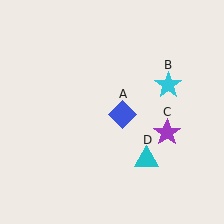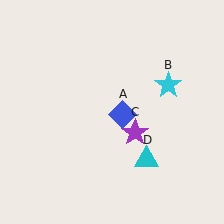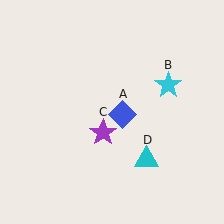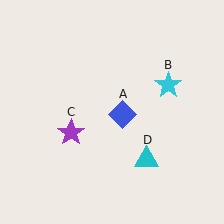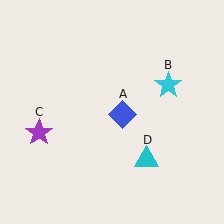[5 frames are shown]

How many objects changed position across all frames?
1 object changed position: purple star (object C).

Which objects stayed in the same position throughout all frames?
Blue diamond (object A) and cyan star (object B) and cyan triangle (object D) remained stationary.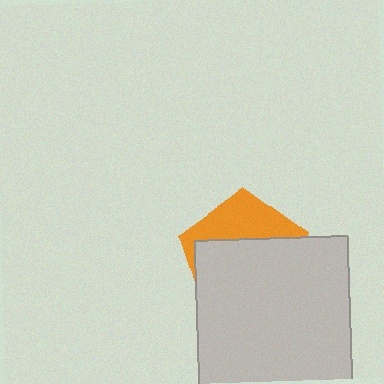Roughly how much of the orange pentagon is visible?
A small part of it is visible (roughly 34%).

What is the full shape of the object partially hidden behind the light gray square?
The partially hidden object is an orange pentagon.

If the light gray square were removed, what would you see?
You would see the complete orange pentagon.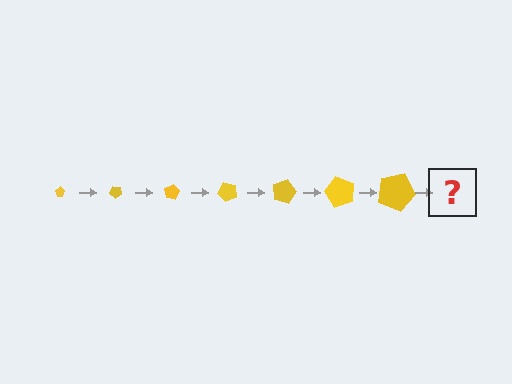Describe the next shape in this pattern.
It should be a pentagon, larger than the previous one and rotated 280 degrees from the start.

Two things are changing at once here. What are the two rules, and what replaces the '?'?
The two rules are that the pentagon grows larger each step and it rotates 40 degrees each step. The '?' should be a pentagon, larger than the previous one and rotated 280 degrees from the start.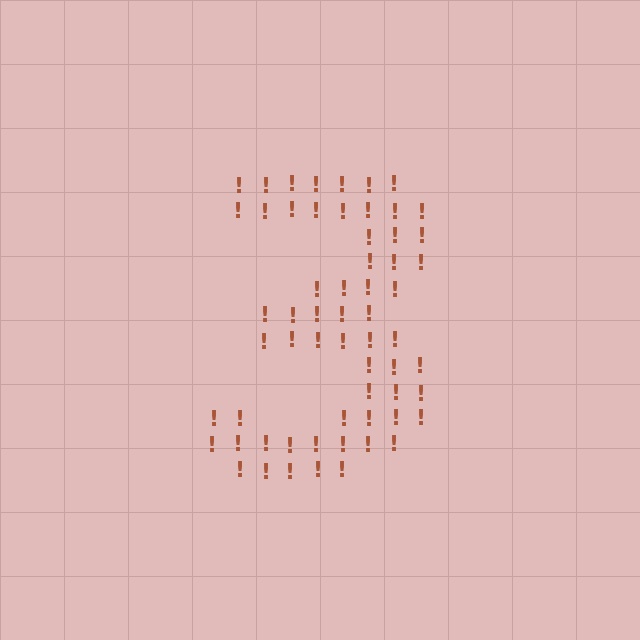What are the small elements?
The small elements are exclamation marks.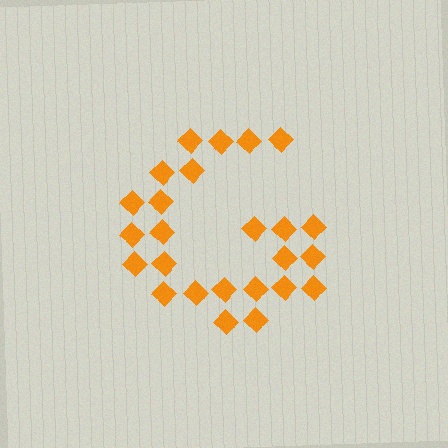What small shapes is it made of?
It is made of small diamonds.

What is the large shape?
The large shape is the letter G.